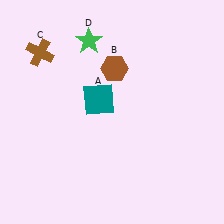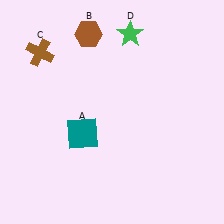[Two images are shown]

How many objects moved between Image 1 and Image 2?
3 objects moved between the two images.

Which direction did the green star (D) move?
The green star (D) moved right.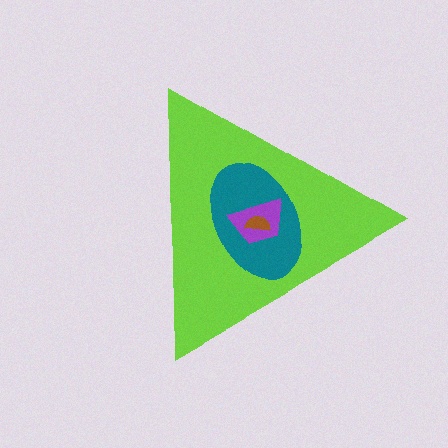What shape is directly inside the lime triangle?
The teal ellipse.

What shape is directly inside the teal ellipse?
The purple trapezoid.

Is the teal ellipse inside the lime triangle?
Yes.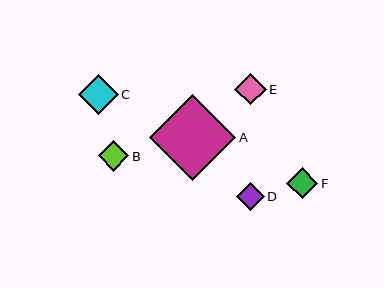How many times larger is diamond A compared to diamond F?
Diamond A is approximately 2.7 times the size of diamond F.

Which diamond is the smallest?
Diamond D is the smallest with a size of approximately 28 pixels.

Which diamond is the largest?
Diamond A is the largest with a size of approximately 86 pixels.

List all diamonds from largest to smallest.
From largest to smallest: A, C, F, E, B, D.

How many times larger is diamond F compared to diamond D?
Diamond F is approximately 1.1 times the size of diamond D.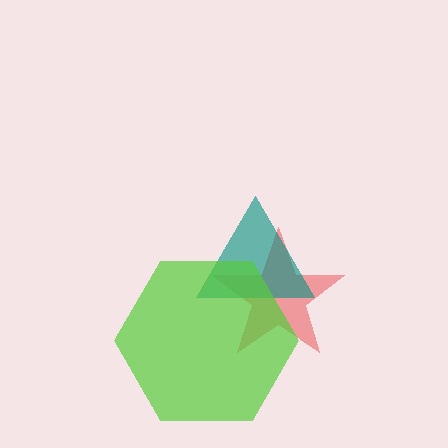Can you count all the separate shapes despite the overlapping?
Yes, there are 3 separate shapes.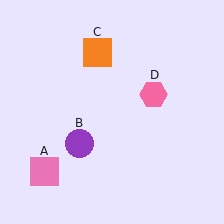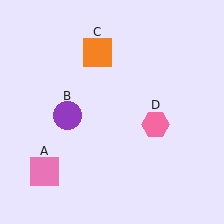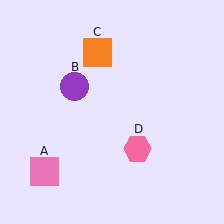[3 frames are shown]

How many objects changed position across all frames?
2 objects changed position: purple circle (object B), pink hexagon (object D).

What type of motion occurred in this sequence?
The purple circle (object B), pink hexagon (object D) rotated clockwise around the center of the scene.